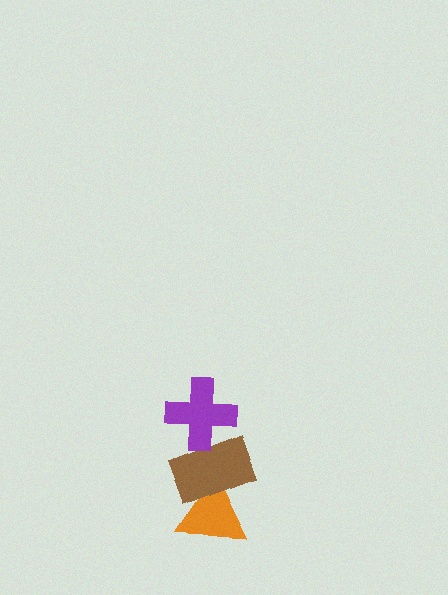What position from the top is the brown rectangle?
The brown rectangle is 2nd from the top.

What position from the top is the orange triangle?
The orange triangle is 3rd from the top.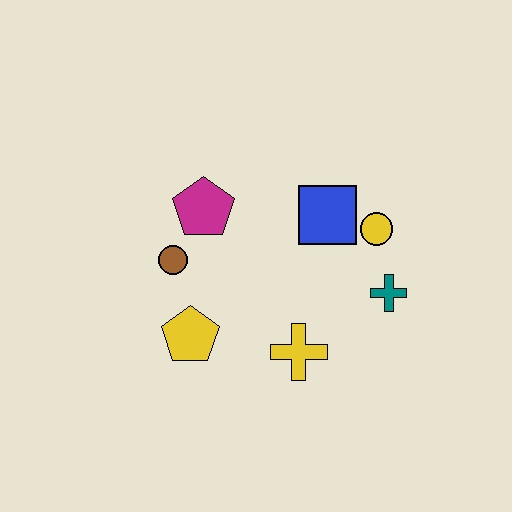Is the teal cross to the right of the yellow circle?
Yes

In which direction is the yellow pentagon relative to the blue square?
The yellow pentagon is to the left of the blue square.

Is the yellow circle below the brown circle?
No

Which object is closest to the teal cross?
The yellow circle is closest to the teal cross.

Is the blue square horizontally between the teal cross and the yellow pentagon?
Yes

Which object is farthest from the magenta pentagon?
The teal cross is farthest from the magenta pentagon.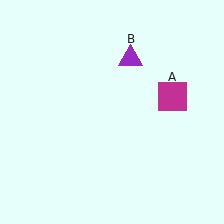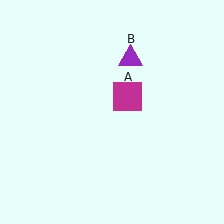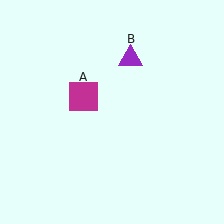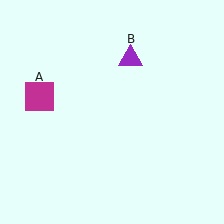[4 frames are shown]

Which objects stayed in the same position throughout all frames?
Purple triangle (object B) remained stationary.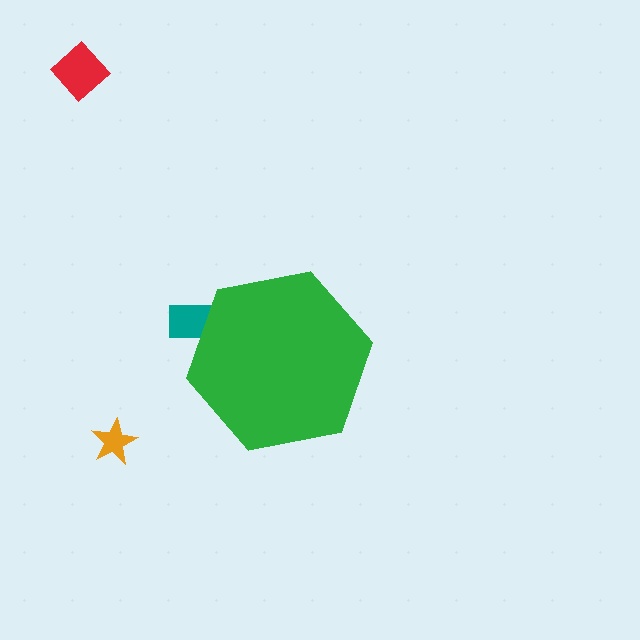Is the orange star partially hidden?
No, the orange star is fully visible.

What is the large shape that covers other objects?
A green hexagon.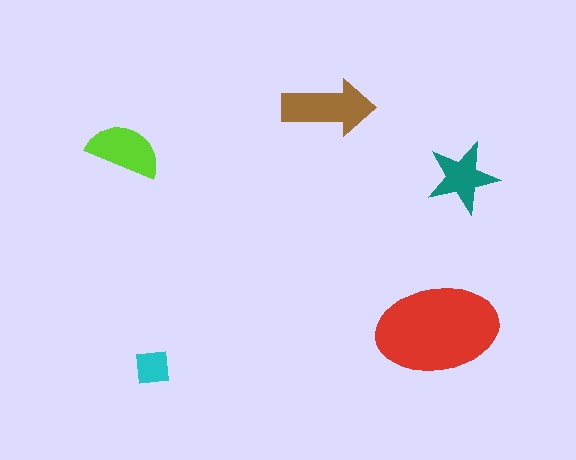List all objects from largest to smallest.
The red ellipse, the brown arrow, the lime semicircle, the teal star, the cyan square.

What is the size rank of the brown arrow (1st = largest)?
2nd.